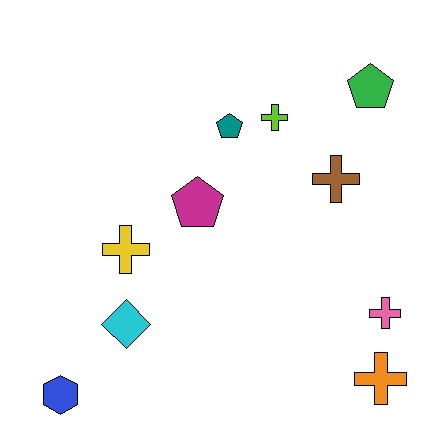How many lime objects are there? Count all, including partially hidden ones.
There is 1 lime object.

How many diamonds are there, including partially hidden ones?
There is 1 diamond.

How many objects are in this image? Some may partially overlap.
There are 10 objects.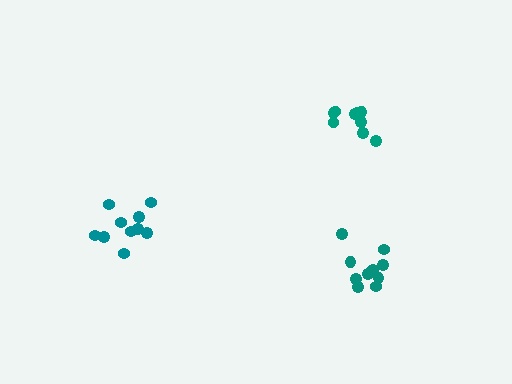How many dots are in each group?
Group 1: 11 dots, Group 2: 10 dots, Group 3: 9 dots (30 total).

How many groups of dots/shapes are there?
There are 3 groups.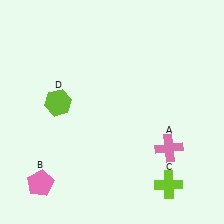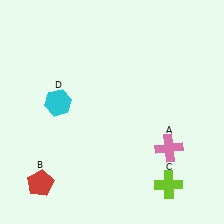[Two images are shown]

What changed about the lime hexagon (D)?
In Image 1, D is lime. In Image 2, it changed to cyan.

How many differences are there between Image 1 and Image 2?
There are 2 differences between the two images.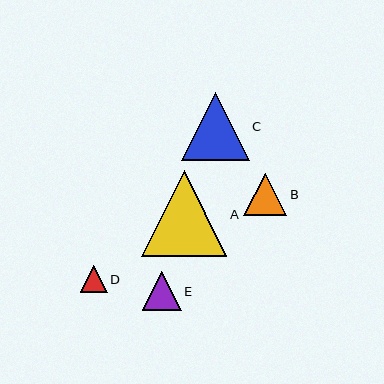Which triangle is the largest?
Triangle A is the largest with a size of approximately 86 pixels.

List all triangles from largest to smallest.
From largest to smallest: A, C, B, E, D.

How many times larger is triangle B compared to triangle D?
Triangle B is approximately 1.6 times the size of triangle D.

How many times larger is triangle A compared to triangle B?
Triangle A is approximately 2.0 times the size of triangle B.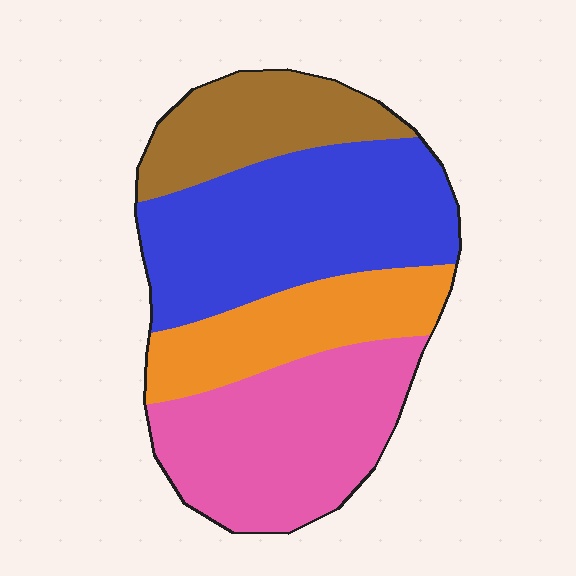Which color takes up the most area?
Blue, at roughly 35%.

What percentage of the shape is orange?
Orange covers about 20% of the shape.